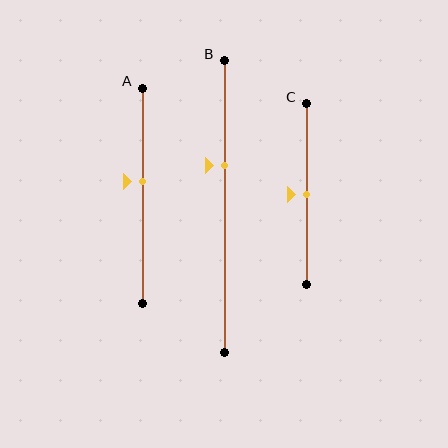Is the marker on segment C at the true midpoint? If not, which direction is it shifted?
Yes, the marker on segment C is at the true midpoint.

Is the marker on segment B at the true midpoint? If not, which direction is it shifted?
No, the marker on segment B is shifted upward by about 14% of the segment length.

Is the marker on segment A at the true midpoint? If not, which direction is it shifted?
No, the marker on segment A is shifted upward by about 7% of the segment length.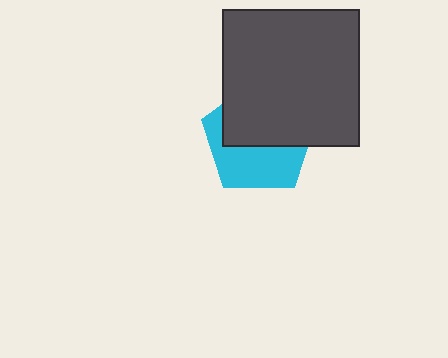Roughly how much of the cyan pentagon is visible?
About half of it is visible (roughly 45%).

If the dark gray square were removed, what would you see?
You would see the complete cyan pentagon.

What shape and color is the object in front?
The object in front is a dark gray square.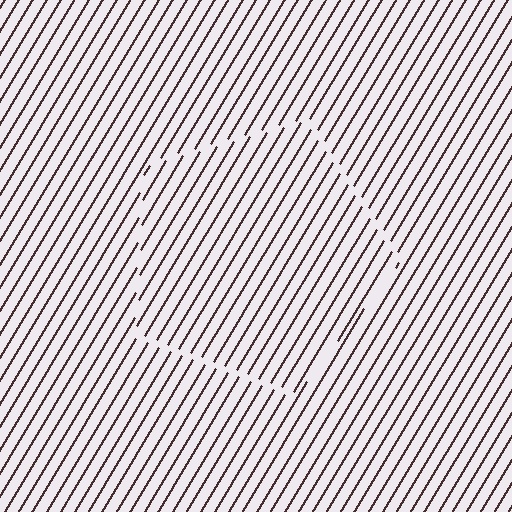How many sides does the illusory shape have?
5 sides — the line-ends trace a pentagon.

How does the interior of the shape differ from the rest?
The interior of the shape contains the same grating, shifted by half a period — the contour is defined by the phase discontinuity where line-ends from the inner and outer gratings abut.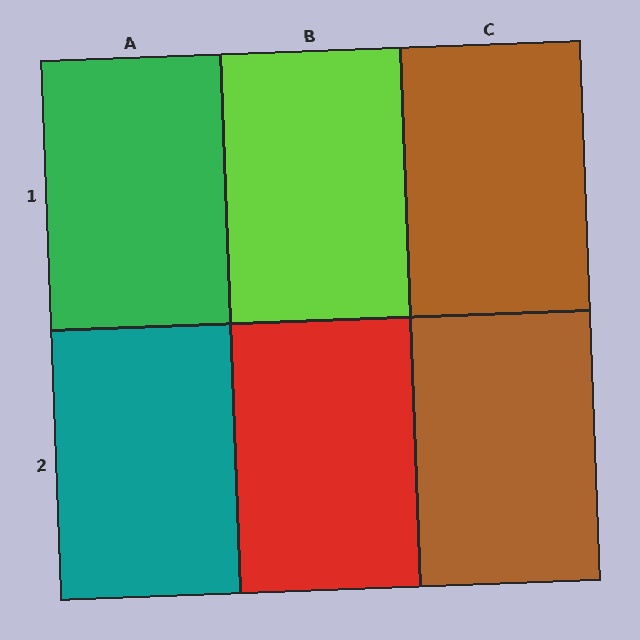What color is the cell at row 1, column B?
Lime.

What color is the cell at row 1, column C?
Brown.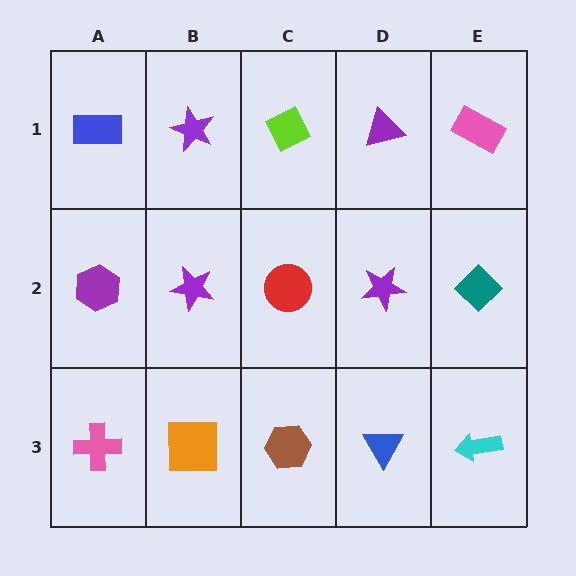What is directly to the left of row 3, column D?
A brown hexagon.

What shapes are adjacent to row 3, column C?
A red circle (row 2, column C), an orange square (row 3, column B), a blue triangle (row 3, column D).